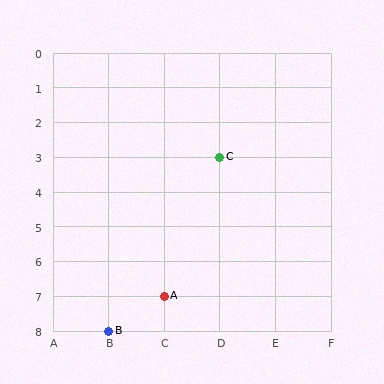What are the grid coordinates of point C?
Point C is at grid coordinates (D, 3).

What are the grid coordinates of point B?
Point B is at grid coordinates (B, 8).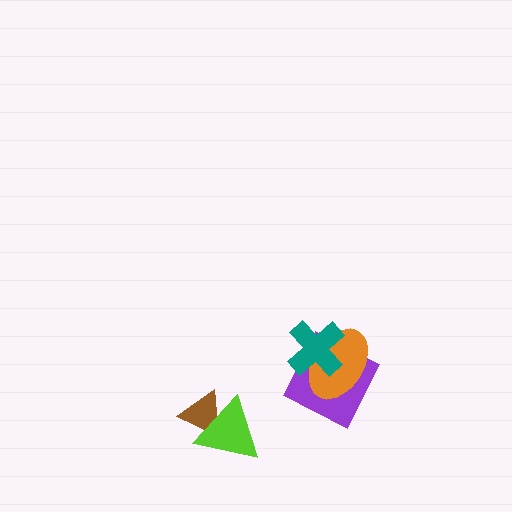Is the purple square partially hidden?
Yes, it is partially covered by another shape.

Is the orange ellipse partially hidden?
Yes, it is partially covered by another shape.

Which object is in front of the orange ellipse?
The teal cross is in front of the orange ellipse.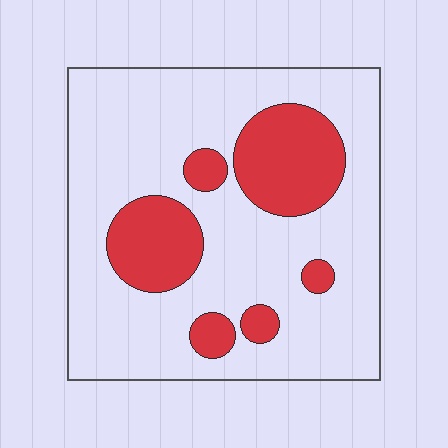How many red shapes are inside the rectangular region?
6.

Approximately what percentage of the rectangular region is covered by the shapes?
Approximately 25%.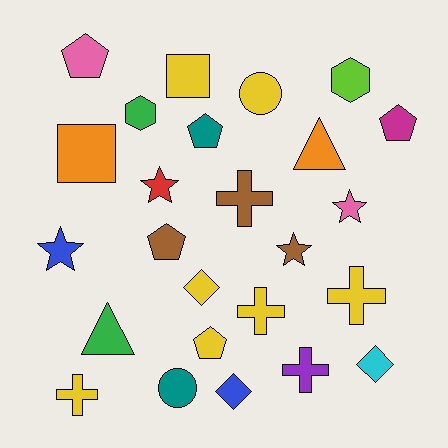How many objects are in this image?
There are 25 objects.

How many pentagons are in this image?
There are 5 pentagons.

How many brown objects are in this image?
There are 3 brown objects.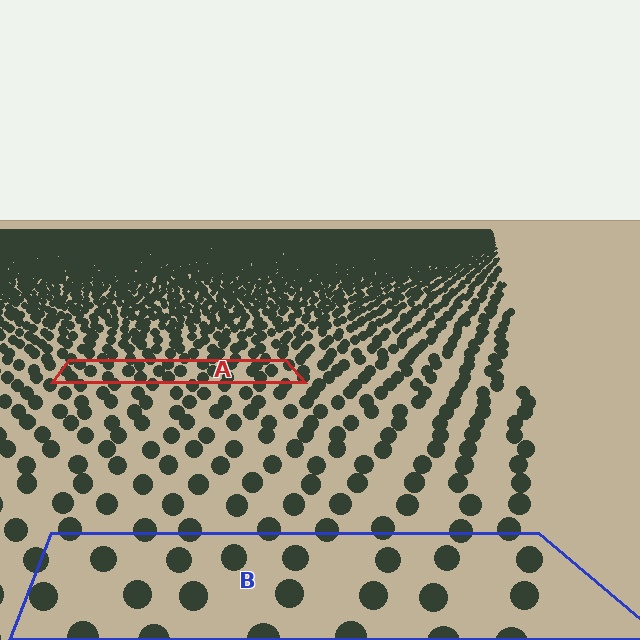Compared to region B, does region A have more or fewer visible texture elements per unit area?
Region A has more texture elements per unit area — they are packed more densely because it is farther away.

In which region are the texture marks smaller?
The texture marks are smaller in region A, because it is farther away.